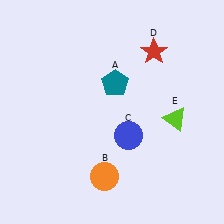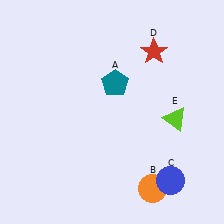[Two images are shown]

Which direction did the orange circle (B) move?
The orange circle (B) moved right.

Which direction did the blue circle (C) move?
The blue circle (C) moved down.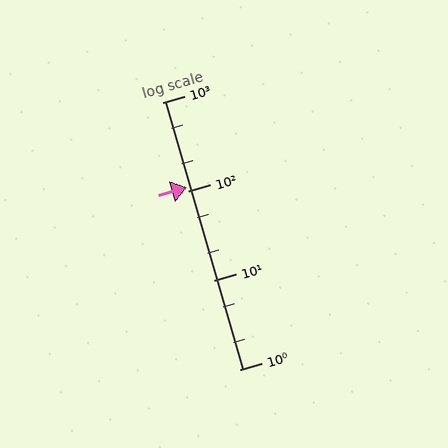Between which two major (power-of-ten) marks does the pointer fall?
The pointer is between 100 and 1000.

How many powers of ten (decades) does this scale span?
The scale spans 3 decades, from 1 to 1000.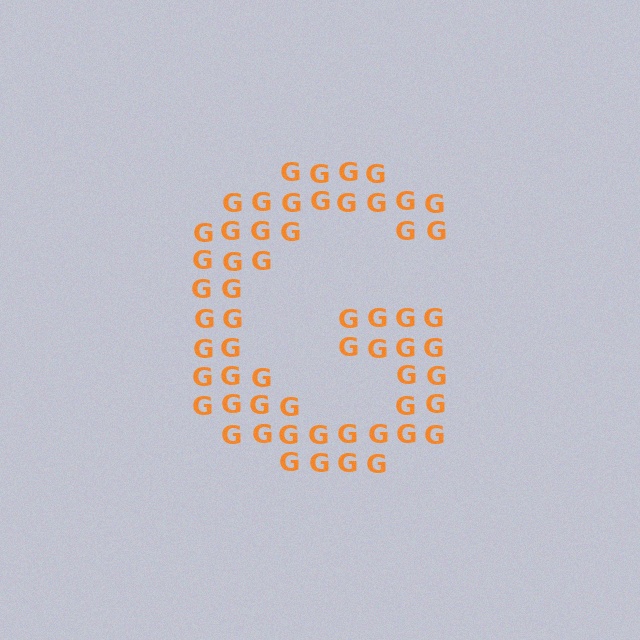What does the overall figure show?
The overall figure shows the letter G.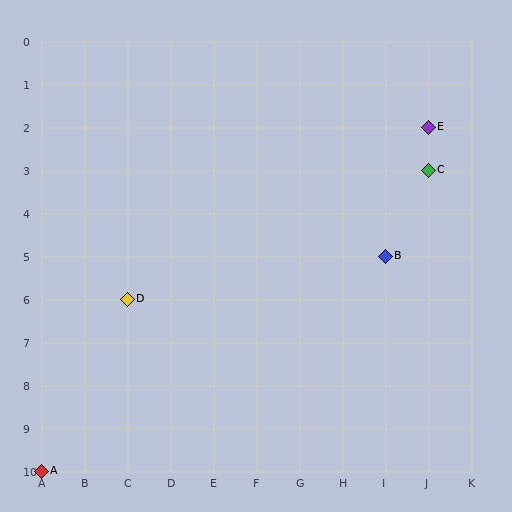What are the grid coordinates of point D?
Point D is at grid coordinates (C, 6).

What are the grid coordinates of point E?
Point E is at grid coordinates (J, 2).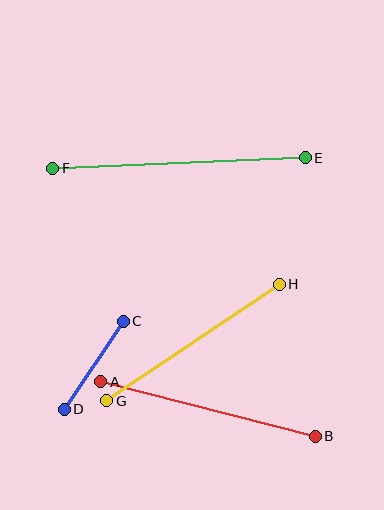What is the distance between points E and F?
The distance is approximately 253 pixels.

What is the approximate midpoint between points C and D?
The midpoint is at approximately (94, 365) pixels.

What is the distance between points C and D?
The distance is approximately 106 pixels.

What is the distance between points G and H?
The distance is approximately 208 pixels.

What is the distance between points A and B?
The distance is approximately 222 pixels.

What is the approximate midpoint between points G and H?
The midpoint is at approximately (193, 342) pixels.